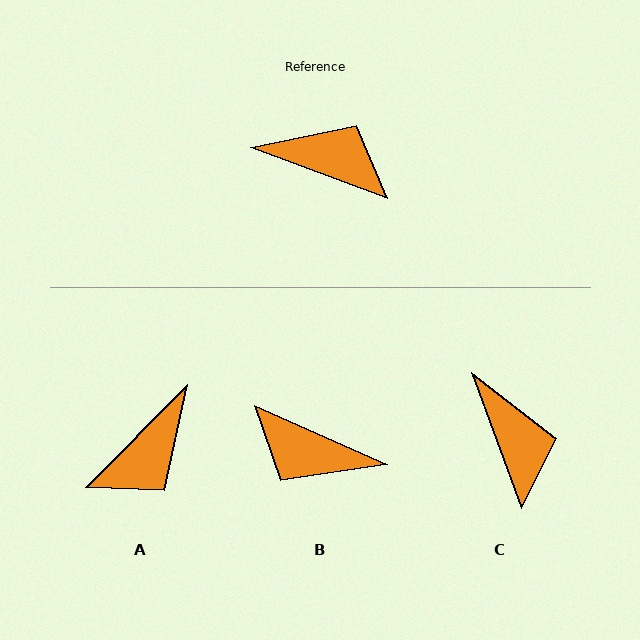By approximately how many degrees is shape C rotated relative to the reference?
Approximately 49 degrees clockwise.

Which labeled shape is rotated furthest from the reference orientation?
B, about 177 degrees away.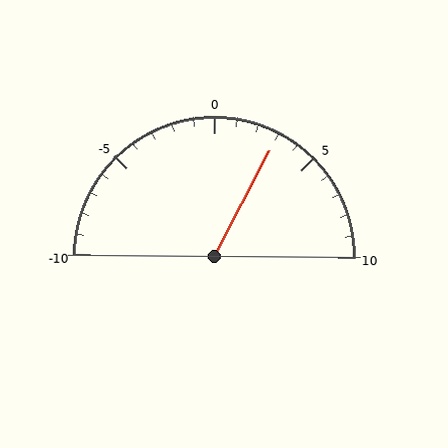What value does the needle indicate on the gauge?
The needle indicates approximately 3.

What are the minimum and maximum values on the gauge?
The gauge ranges from -10 to 10.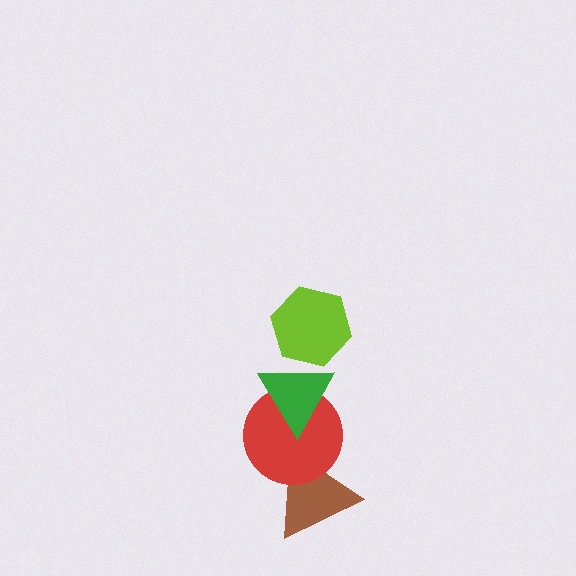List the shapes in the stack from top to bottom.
From top to bottom: the lime hexagon, the green triangle, the red circle, the brown triangle.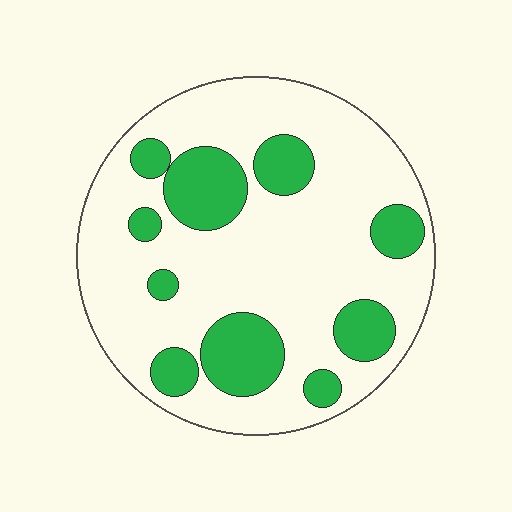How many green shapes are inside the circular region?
10.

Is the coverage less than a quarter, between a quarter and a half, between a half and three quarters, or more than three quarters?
Between a quarter and a half.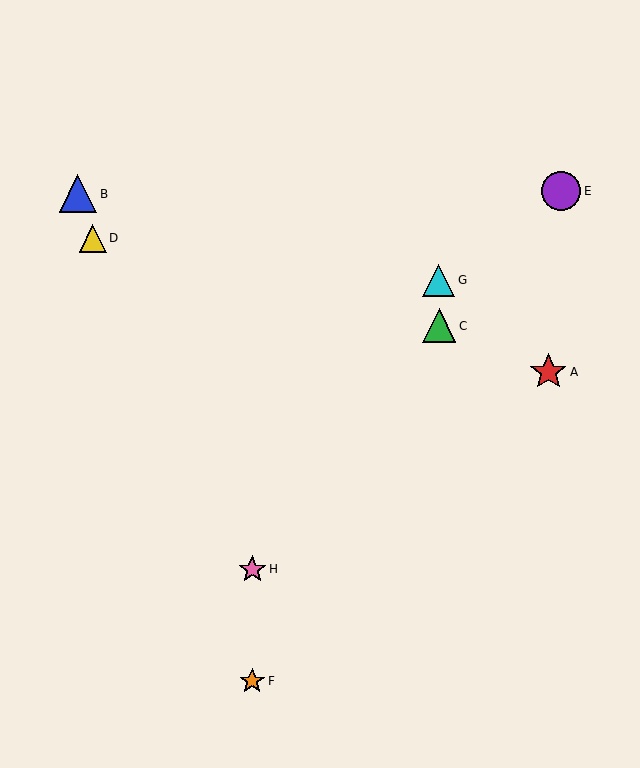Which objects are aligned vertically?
Objects F, H are aligned vertically.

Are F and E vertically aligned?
No, F is at x≈252 and E is at x≈561.